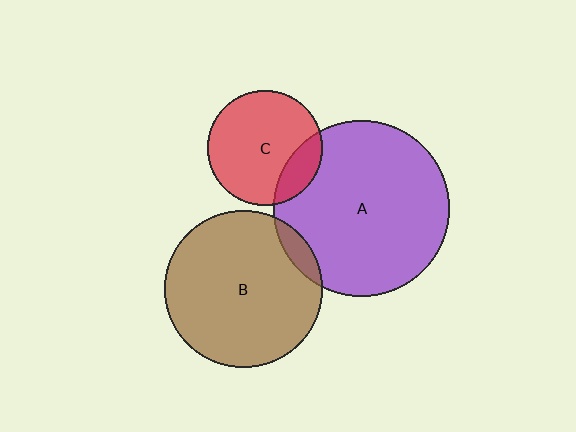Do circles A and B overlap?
Yes.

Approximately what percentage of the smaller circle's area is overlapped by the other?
Approximately 5%.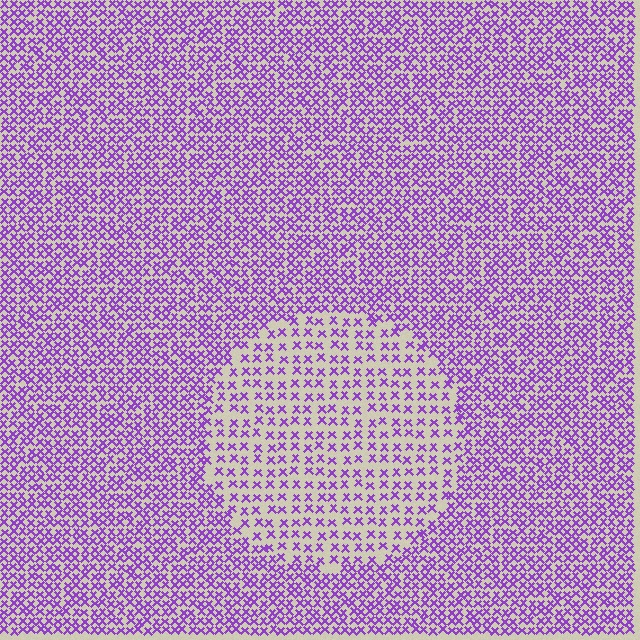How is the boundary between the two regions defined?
The boundary is defined by a change in element density (approximately 2.0x ratio). All elements are the same color, size, and shape.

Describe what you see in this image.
The image contains small purple elements arranged at two different densities. A circle-shaped region is visible where the elements are less densely packed than the surrounding area.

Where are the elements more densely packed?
The elements are more densely packed outside the circle boundary.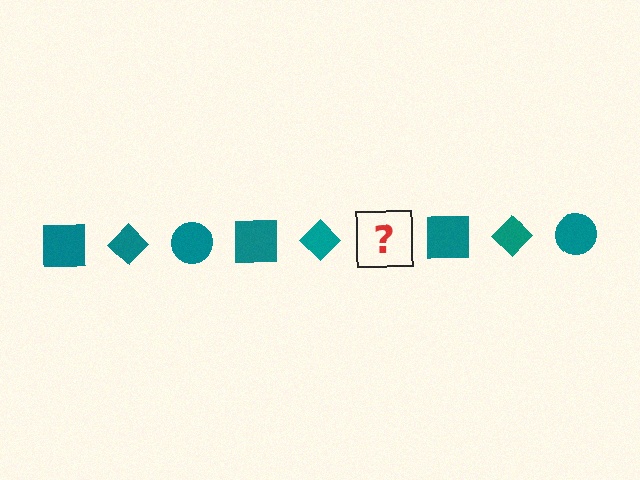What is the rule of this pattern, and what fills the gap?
The rule is that the pattern cycles through square, diamond, circle shapes in teal. The gap should be filled with a teal circle.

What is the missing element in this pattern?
The missing element is a teal circle.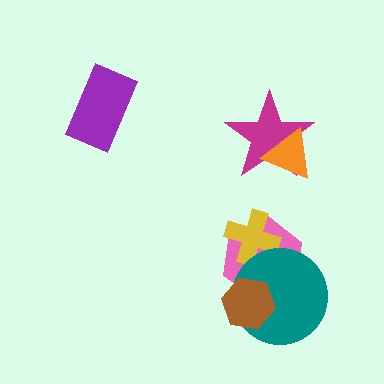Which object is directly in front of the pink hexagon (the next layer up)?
The yellow cross is directly in front of the pink hexagon.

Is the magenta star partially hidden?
Yes, it is partially covered by another shape.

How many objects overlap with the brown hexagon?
2 objects overlap with the brown hexagon.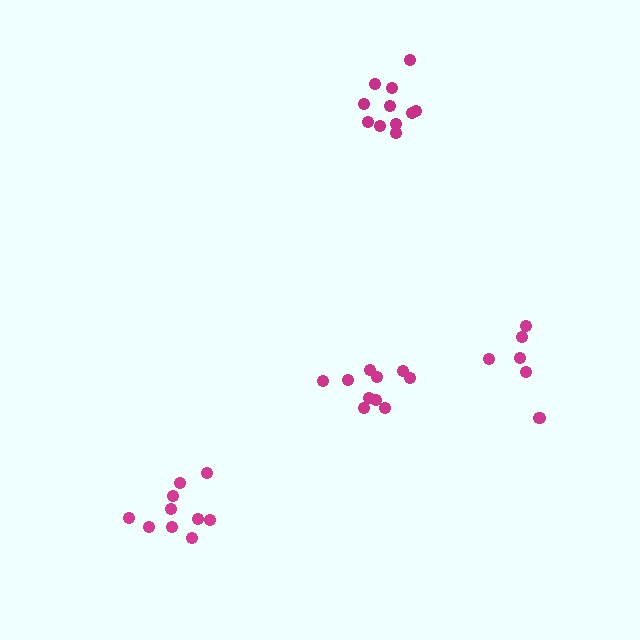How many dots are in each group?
Group 1: 6 dots, Group 2: 11 dots, Group 3: 10 dots, Group 4: 10 dots (37 total).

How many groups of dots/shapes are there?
There are 4 groups.